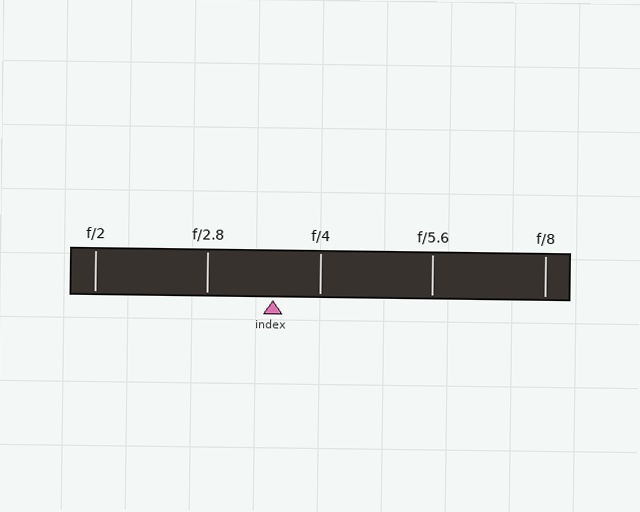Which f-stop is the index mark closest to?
The index mark is closest to f/4.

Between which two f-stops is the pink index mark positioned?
The index mark is between f/2.8 and f/4.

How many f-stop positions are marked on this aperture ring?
There are 5 f-stop positions marked.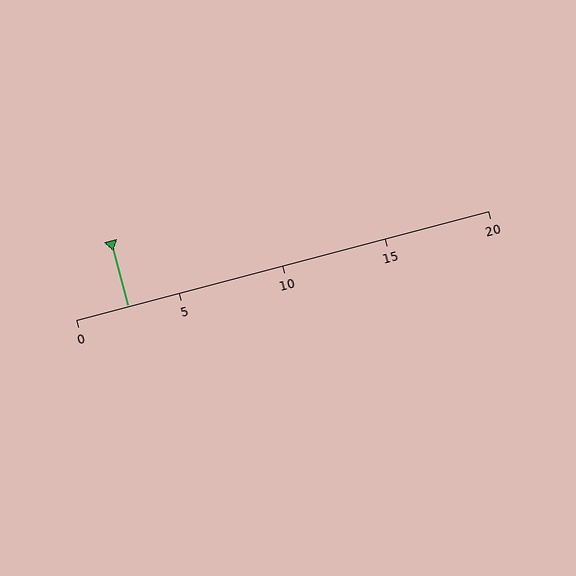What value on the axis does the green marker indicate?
The marker indicates approximately 2.5.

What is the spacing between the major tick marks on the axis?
The major ticks are spaced 5 apart.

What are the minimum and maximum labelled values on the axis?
The axis runs from 0 to 20.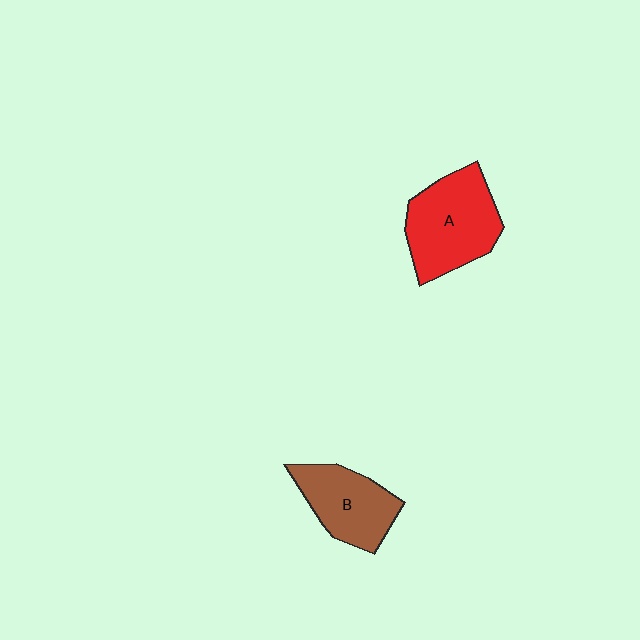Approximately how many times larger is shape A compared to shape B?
Approximately 1.3 times.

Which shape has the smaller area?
Shape B (brown).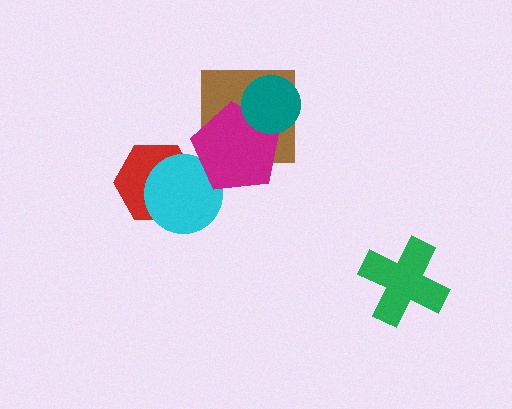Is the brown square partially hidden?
Yes, it is partially covered by another shape.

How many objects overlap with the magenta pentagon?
3 objects overlap with the magenta pentagon.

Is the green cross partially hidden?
No, no other shape covers it.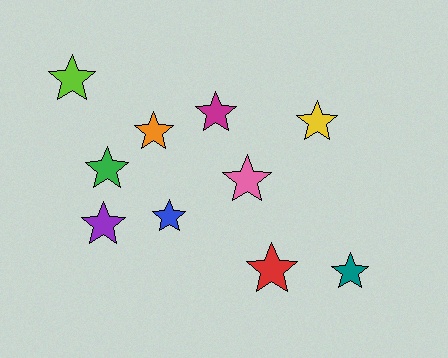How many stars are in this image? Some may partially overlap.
There are 10 stars.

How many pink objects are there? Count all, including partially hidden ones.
There is 1 pink object.